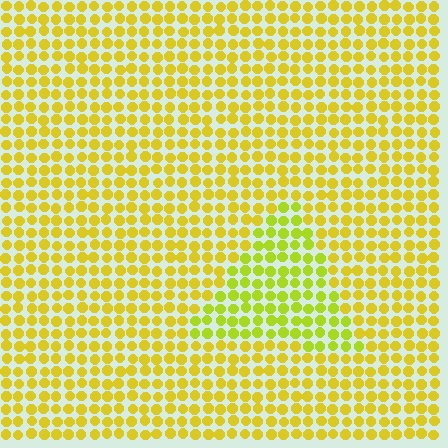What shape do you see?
I see a triangle.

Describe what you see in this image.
The image is filled with small yellow elements in a uniform arrangement. A triangle-shaped region is visible where the elements are tinted to a slightly different hue, forming a subtle color boundary.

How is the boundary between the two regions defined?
The boundary is defined purely by a slight shift in hue (about 22 degrees). Spacing, size, and orientation are identical on both sides.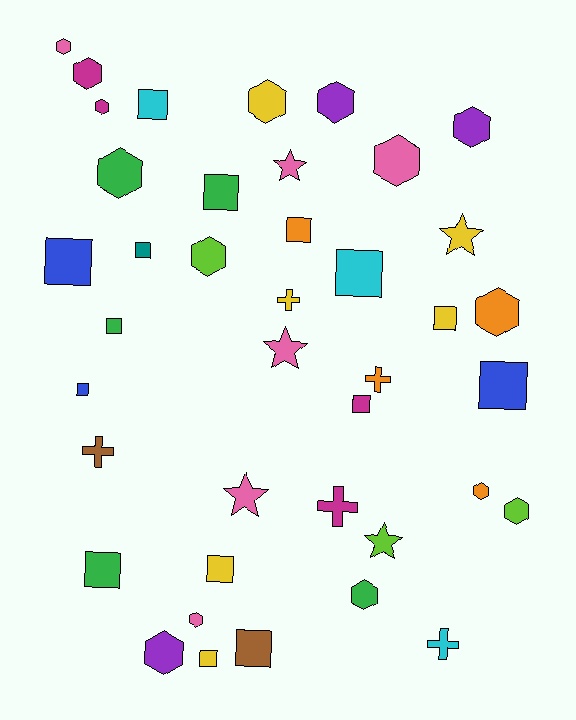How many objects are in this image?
There are 40 objects.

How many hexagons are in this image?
There are 15 hexagons.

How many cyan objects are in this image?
There are 3 cyan objects.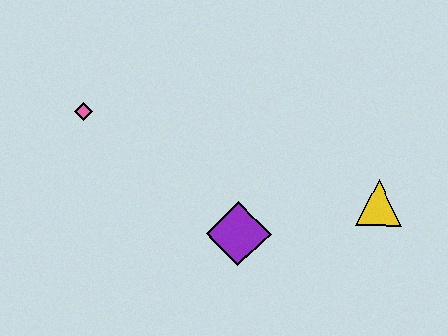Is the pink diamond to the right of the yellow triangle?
No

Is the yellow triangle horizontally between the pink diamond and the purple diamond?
No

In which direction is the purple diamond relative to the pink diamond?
The purple diamond is to the right of the pink diamond.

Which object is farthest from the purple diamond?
The pink diamond is farthest from the purple diamond.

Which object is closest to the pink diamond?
The purple diamond is closest to the pink diamond.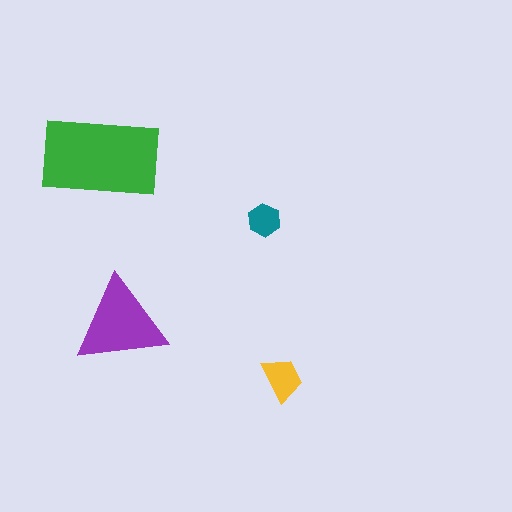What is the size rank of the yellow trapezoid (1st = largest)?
3rd.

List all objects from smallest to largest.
The teal hexagon, the yellow trapezoid, the purple triangle, the green rectangle.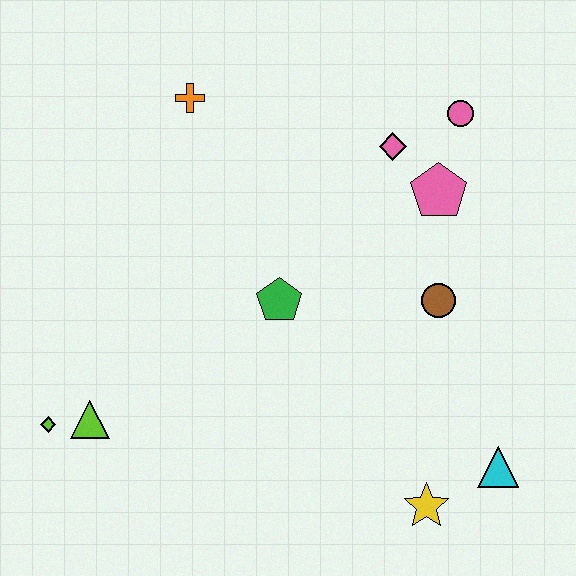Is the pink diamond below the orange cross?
Yes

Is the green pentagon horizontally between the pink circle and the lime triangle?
Yes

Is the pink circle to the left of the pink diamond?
No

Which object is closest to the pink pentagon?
The pink diamond is closest to the pink pentagon.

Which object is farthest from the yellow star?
The orange cross is farthest from the yellow star.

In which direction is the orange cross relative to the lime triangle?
The orange cross is above the lime triangle.